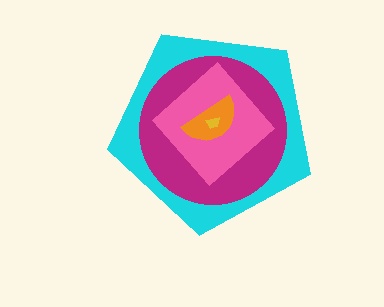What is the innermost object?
The yellow trapezoid.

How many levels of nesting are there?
5.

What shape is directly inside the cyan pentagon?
The magenta circle.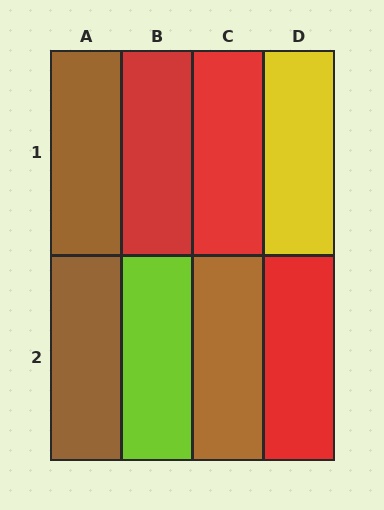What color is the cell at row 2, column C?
Brown.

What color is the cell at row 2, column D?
Red.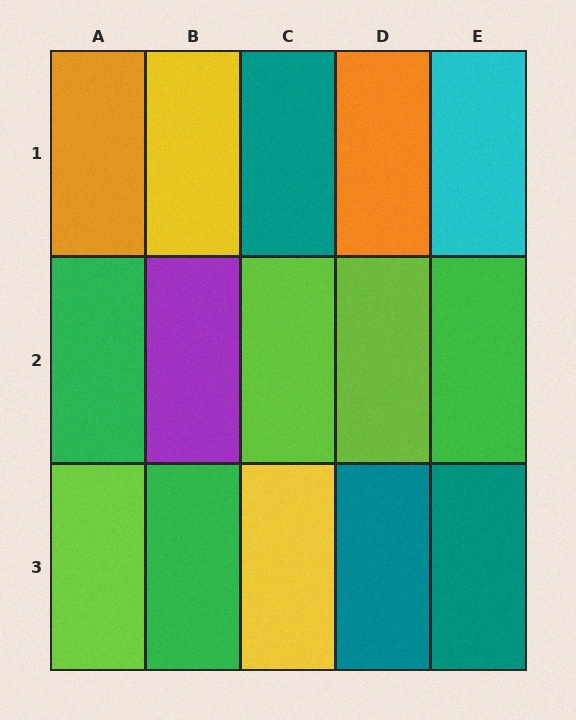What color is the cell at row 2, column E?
Green.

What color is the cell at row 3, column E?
Teal.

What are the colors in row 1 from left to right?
Orange, yellow, teal, orange, cyan.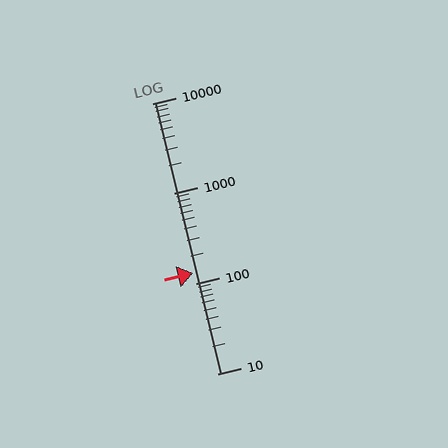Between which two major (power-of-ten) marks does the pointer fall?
The pointer is between 100 and 1000.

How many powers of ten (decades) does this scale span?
The scale spans 3 decades, from 10 to 10000.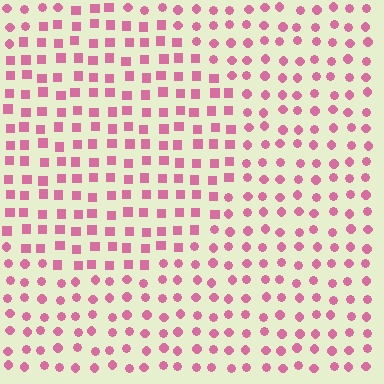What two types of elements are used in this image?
The image uses squares inside the circle region and circles outside it.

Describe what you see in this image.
The image is filled with small pink elements arranged in a uniform grid. A circle-shaped region contains squares, while the surrounding area contains circles. The boundary is defined purely by the change in element shape.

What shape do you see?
I see a circle.